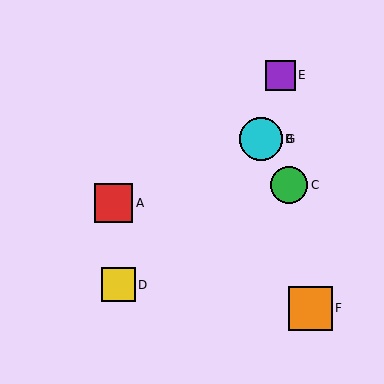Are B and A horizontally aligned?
No, B is at y≈139 and A is at y≈203.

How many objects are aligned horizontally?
2 objects (B, G) are aligned horizontally.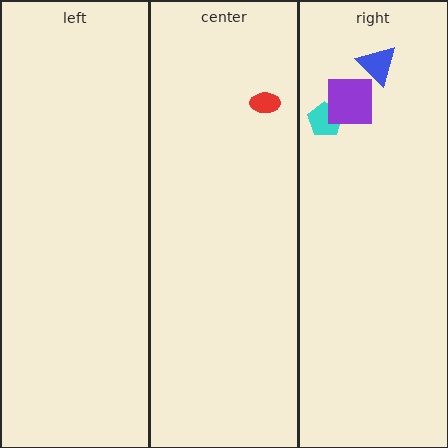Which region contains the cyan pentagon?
The right region.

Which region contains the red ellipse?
The center region.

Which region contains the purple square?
The right region.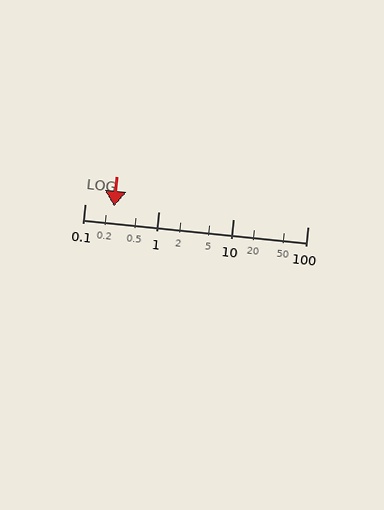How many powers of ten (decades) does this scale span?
The scale spans 3 decades, from 0.1 to 100.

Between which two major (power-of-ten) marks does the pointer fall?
The pointer is between 0.1 and 1.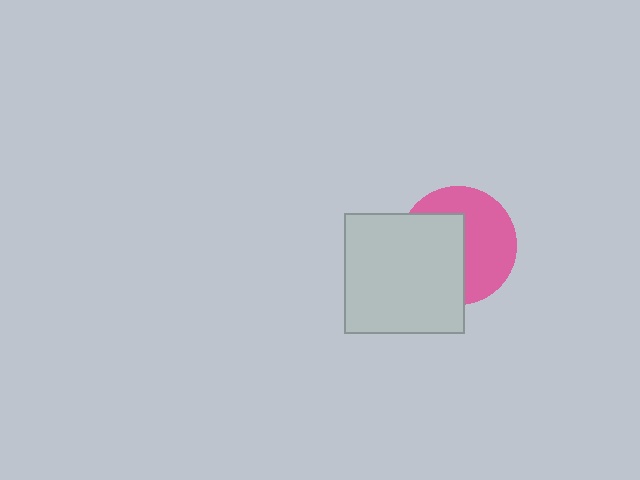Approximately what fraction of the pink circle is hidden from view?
Roughly 47% of the pink circle is hidden behind the light gray square.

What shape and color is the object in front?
The object in front is a light gray square.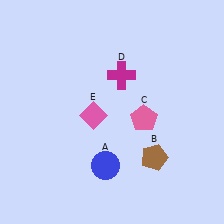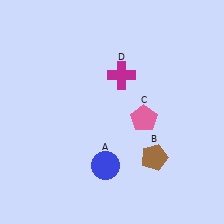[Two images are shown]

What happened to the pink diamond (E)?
The pink diamond (E) was removed in Image 2. It was in the bottom-left area of Image 1.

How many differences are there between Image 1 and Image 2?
There is 1 difference between the two images.